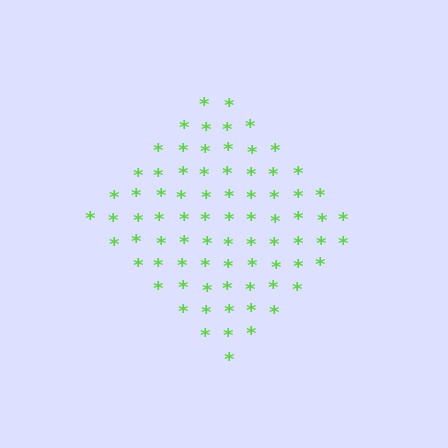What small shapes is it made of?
It is made of small asterisks.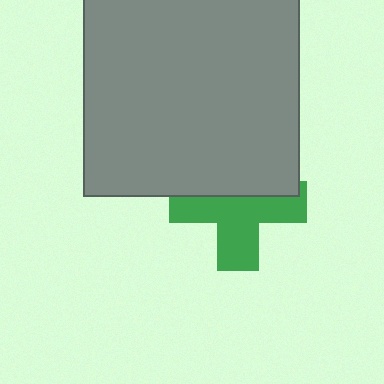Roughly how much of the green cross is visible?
About half of it is visible (roughly 58%).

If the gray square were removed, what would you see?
You would see the complete green cross.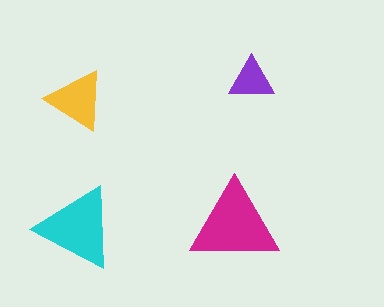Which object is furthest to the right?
The purple triangle is rightmost.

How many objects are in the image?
There are 4 objects in the image.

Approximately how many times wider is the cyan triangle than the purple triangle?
About 2 times wider.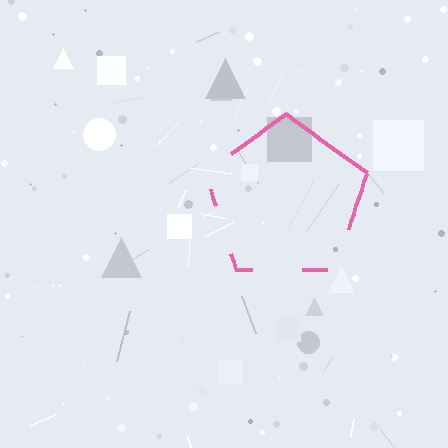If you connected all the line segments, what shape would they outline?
They would outline a pentagon.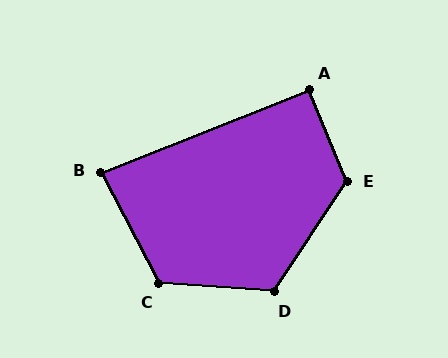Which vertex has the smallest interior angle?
B, at approximately 84 degrees.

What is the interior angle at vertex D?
Approximately 120 degrees (obtuse).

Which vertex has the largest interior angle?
E, at approximately 124 degrees.